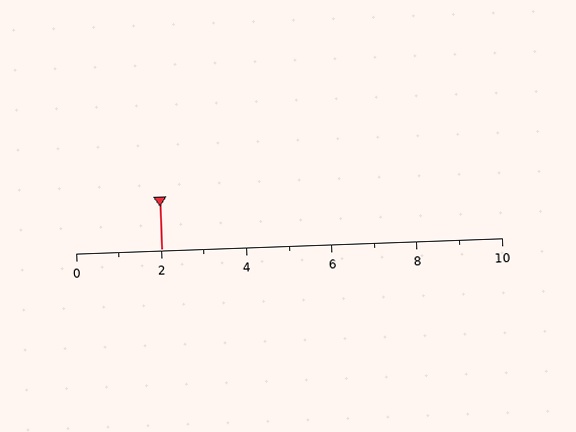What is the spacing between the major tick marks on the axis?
The major ticks are spaced 2 apart.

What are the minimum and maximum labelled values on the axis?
The axis runs from 0 to 10.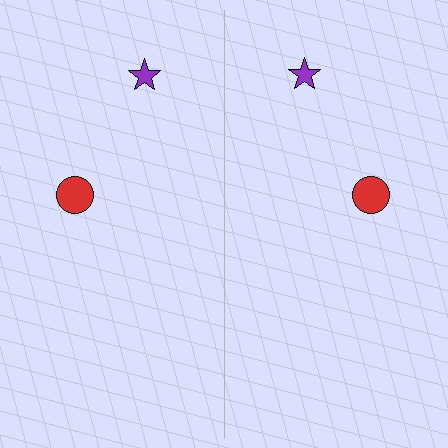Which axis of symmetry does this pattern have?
The pattern has a vertical axis of symmetry running through the center of the image.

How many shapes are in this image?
There are 4 shapes in this image.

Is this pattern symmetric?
Yes, this pattern has bilateral (reflection) symmetry.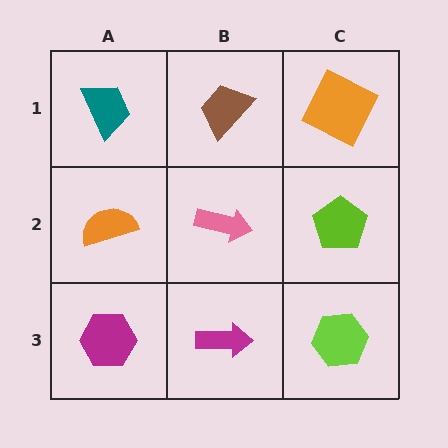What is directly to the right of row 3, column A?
A magenta arrow.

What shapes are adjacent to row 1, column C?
A lime pentagon (row 2, column C), a brown trapezoid (row 1, column B).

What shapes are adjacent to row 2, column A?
A teal trapezoid (row 1, column A), a magenta hexagon (row 3, column A), a pink arrow (row 2, column B).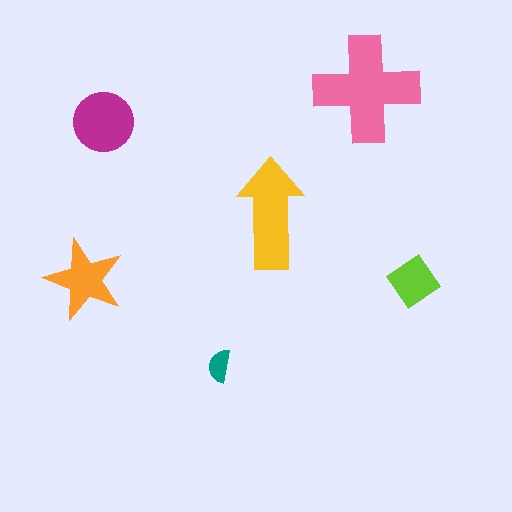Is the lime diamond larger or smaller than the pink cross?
Smaller.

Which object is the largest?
The pink cross.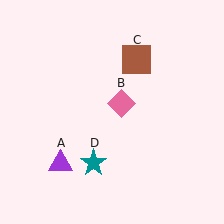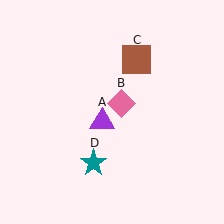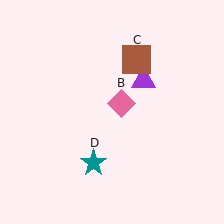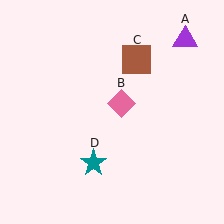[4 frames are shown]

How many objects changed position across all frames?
1 object changed position: purple triangle (object A).